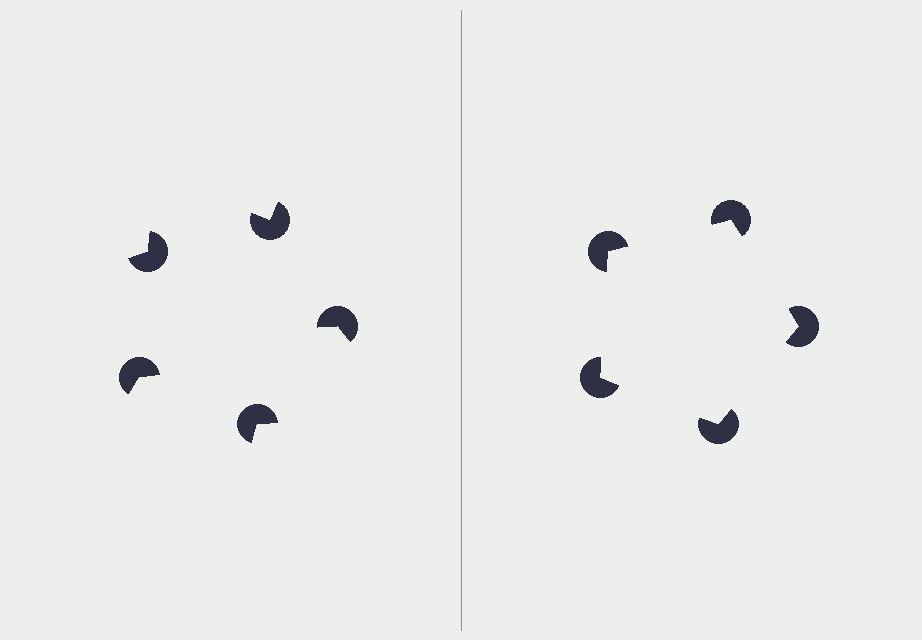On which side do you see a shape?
An illusory pentagon appears on the right side. On the left side the wedge cuts are rotated, so no coherent shape forms.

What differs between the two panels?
The pac-man discs are positioned identically on both sides; only the wedge orientations differ. On the right they align to a pentagon; on the left they are misaligned.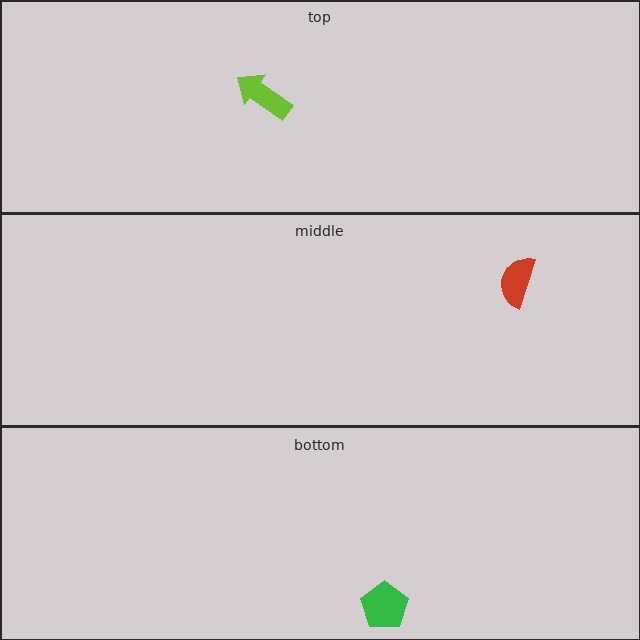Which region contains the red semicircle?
The middle region.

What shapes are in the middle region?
The red semicircle.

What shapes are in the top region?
The lime arrow.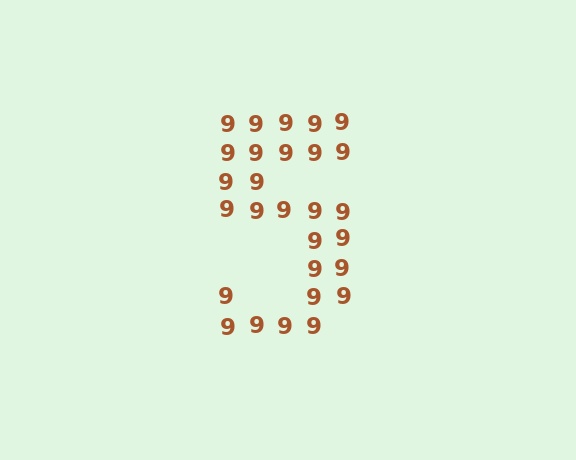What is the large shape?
The large shape is the digit 5.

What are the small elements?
The small elements are digit 9's.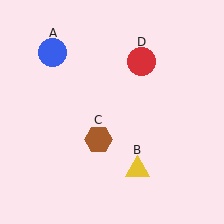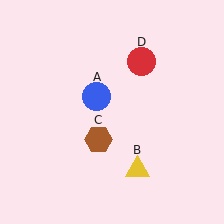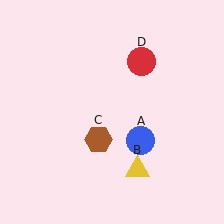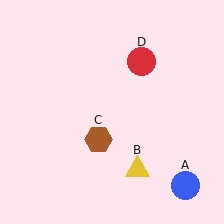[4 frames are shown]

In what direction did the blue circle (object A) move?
The blue circle (object A) moved down and to the right.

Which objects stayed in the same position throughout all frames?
Yellow triangle (object B) and brown hexagon (object C) and red circle (object D) remained stationary.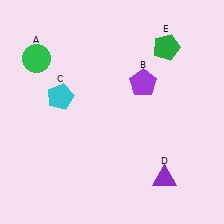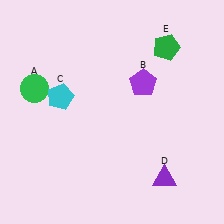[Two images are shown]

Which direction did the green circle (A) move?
The green circle (A) moved down.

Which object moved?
The green circle (A) moved down.